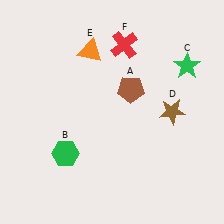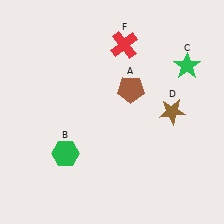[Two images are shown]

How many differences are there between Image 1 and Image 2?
There is 1 difference between the two images.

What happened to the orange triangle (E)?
The orange triangle (E) was removed in Image 2. It was in the top-left area of Image 1.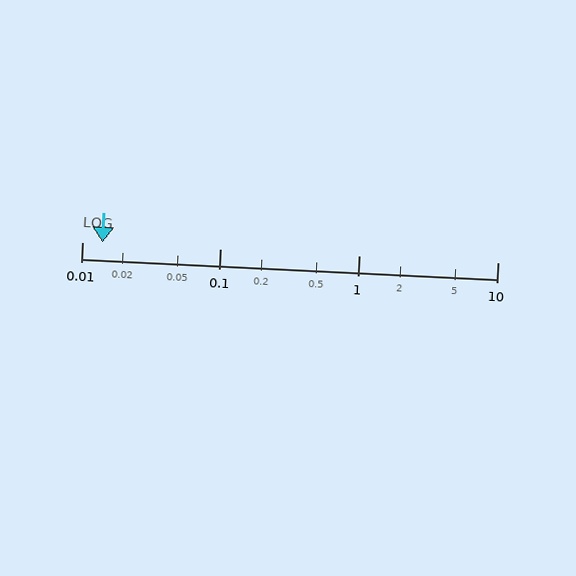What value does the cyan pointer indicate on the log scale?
The pointer indicates approximately 0.014.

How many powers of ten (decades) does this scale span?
The scale spans 3 decades, from 0.01 to 10.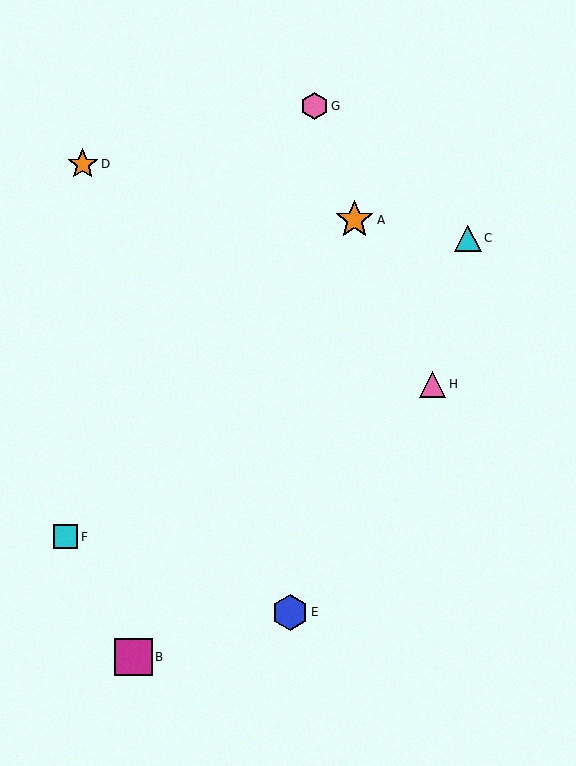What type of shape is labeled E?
Shape E is a blue hexagon.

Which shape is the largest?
The orange star (labeled A) is the largest.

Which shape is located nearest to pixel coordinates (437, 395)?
The pink triangle (labeled H) at (433, 384) is nearest to that location.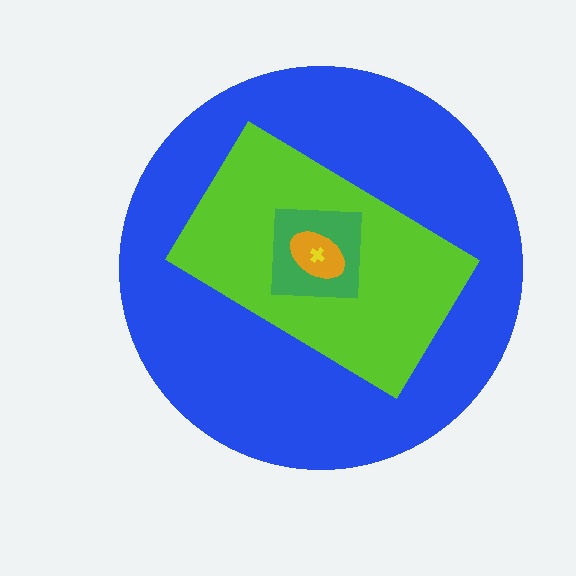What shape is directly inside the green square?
The orange ellipse.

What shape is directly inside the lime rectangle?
The green square.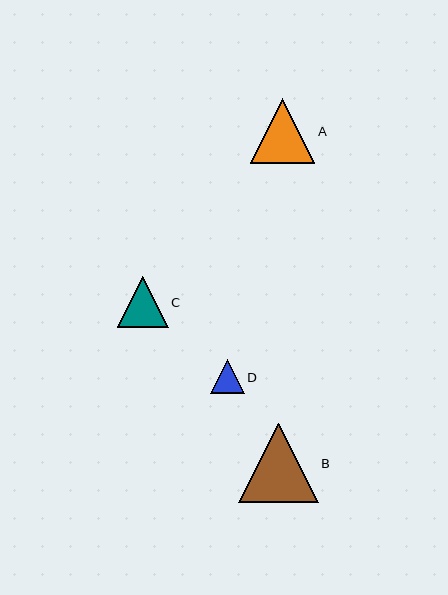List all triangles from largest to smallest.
From largest to smallest: B, A, C, D.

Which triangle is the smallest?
Triangle D is the smallest with a size of approximately 34 pixels.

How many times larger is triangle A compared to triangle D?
Triangle A is approximately 1.9 times the size of triangle D.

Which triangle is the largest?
Triangle B is the largest with a size of approximately 80 pixels.